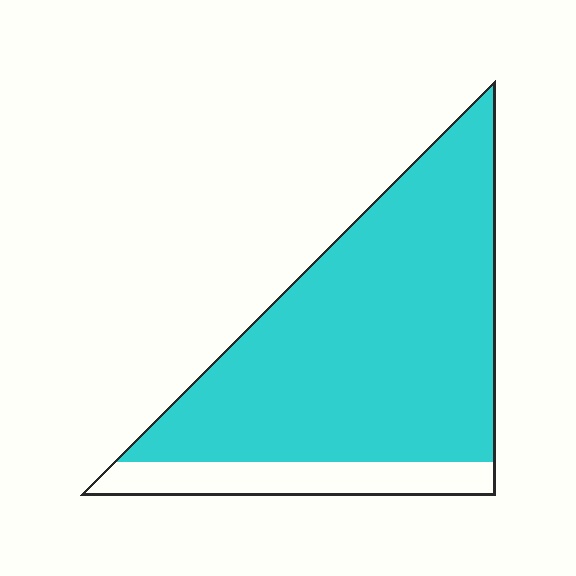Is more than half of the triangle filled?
Yes.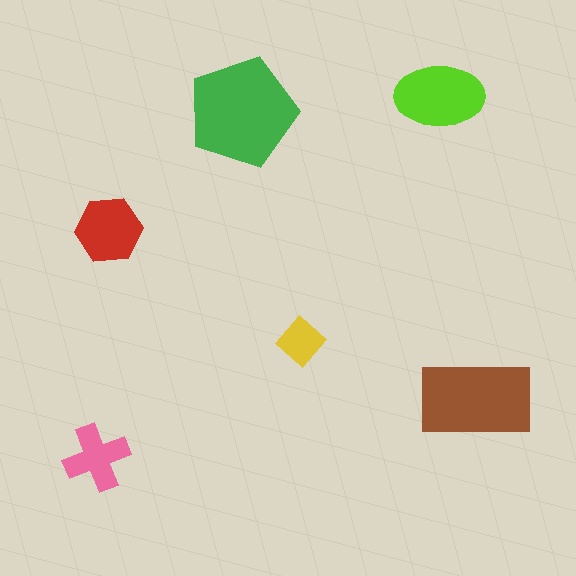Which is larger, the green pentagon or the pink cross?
The green pentagon.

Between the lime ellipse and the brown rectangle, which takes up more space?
The brown rectangle.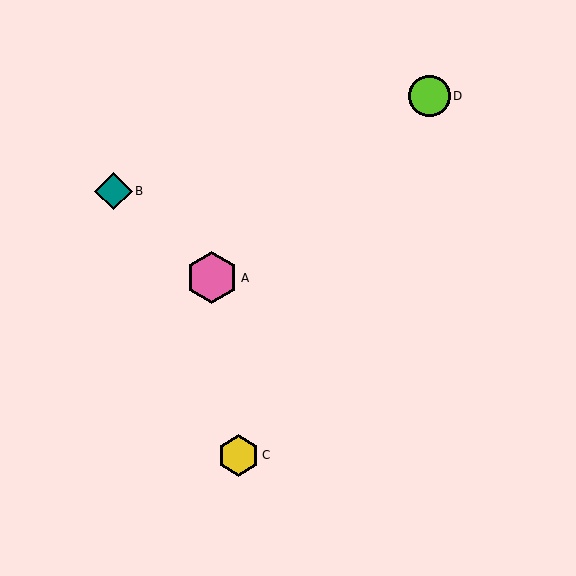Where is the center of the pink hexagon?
The center of the pink hexagon is at (212, 278).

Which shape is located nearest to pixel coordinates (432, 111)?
The lime circle (labeled D) at (429, 96) is nearest to that location.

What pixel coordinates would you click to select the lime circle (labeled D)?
Click at (429, 96) to select the lime circle D.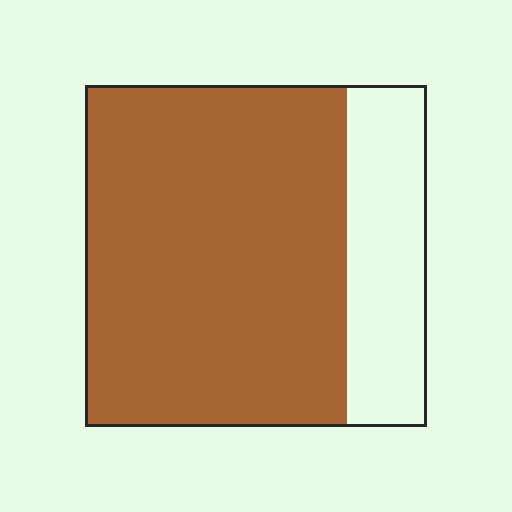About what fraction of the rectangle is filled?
About three quarters (3/4).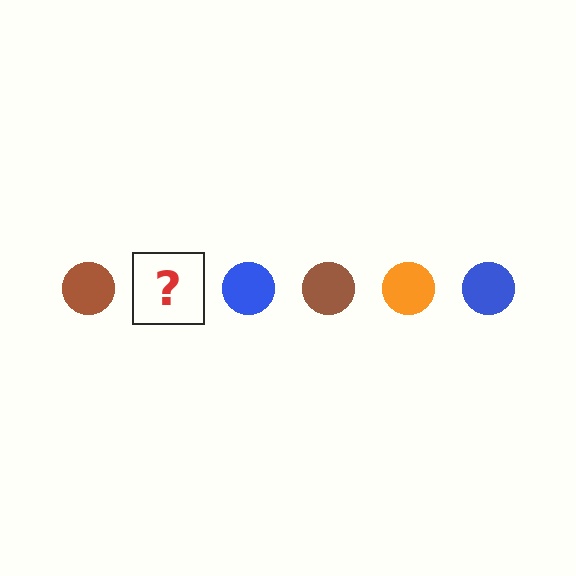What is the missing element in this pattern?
The missing element is an orange circle.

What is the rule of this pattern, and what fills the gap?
The rule is that the pattern cycles through brown, orange, blue circles. The gap should be filled with an orange circle.